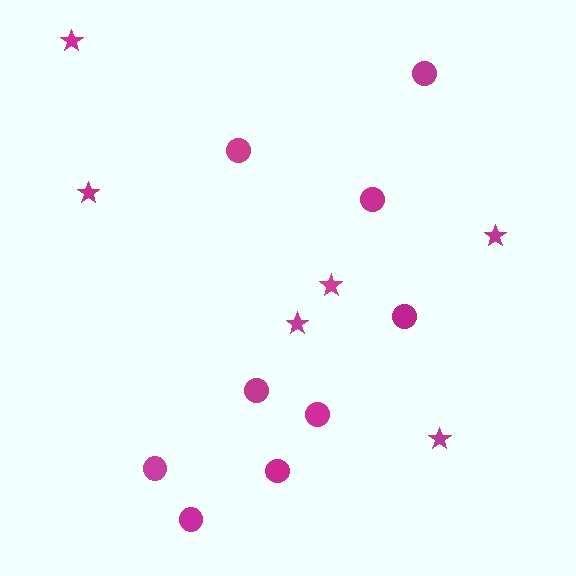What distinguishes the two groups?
There are 2 groups: one group of circles (9) and one group of stars (6).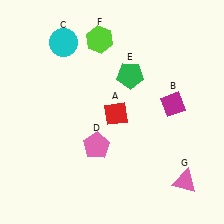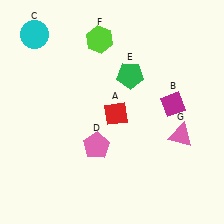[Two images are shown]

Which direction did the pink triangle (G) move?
The pink triangle (G) moved up.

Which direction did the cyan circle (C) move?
The cyan circle (C) moved left.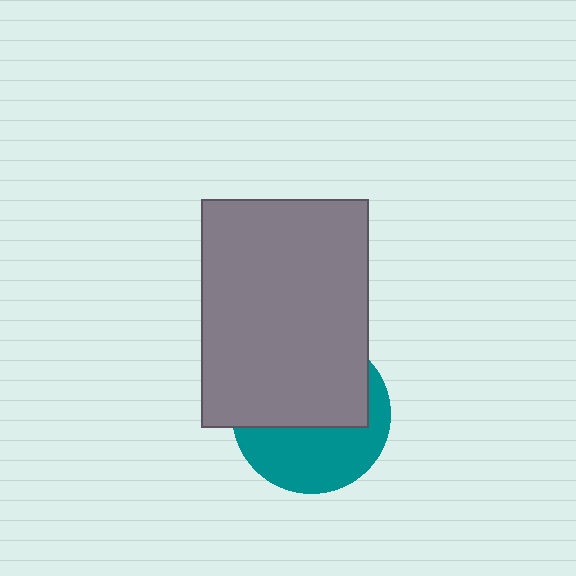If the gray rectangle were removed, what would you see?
You would see the complete teal circle.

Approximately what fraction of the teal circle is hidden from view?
Roughly 55% of the teal circle is hidden behind the gray rectangle.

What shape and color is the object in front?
The object in front is a gray rectangle.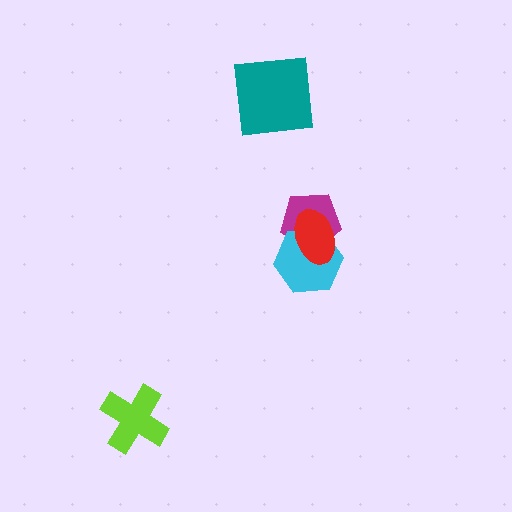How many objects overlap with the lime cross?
0 objects overlap with the lime cross.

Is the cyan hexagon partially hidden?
Yes, it is partially covered by another shape.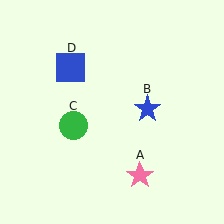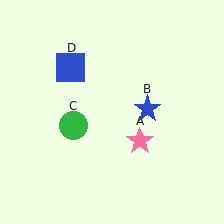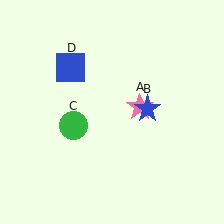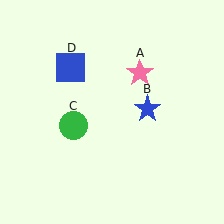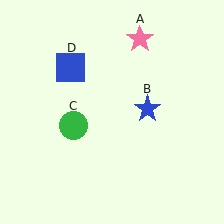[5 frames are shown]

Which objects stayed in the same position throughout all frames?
Blue star (object B) and green circle (object C) and blue square (object D) remained stationary.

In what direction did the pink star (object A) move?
The pink star (object A) moved up.